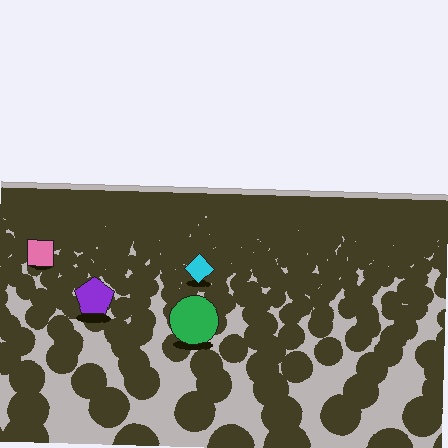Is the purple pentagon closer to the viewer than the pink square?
Yes. The purple pentagon is closer — you can tell from the texture gradient: the ground texture is coarser near it.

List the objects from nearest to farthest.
From nearest to farthest: the green circle, the purple pentagon, the cyan diamond, the pink square.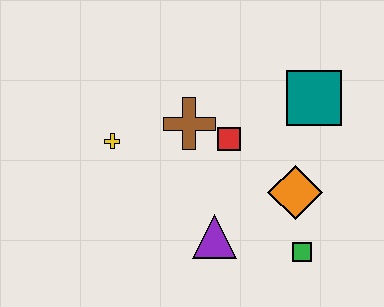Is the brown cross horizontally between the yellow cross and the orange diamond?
Yes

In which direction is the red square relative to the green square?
The red square is above the green square.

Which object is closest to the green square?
The orange diamond is closest to the green square.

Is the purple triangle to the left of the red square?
Yes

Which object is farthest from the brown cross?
The green square is farthest from the brown cross.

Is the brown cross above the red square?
Yes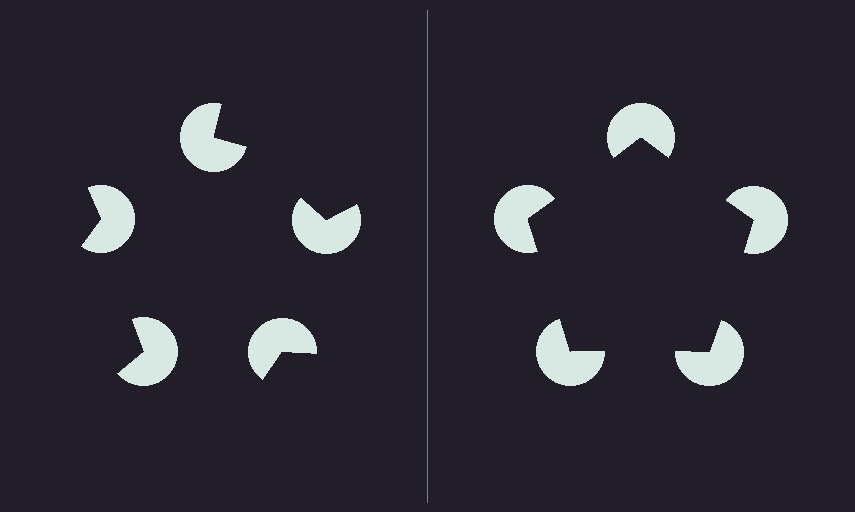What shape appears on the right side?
An illusory pentagon.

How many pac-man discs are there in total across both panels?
10 — 5 on each side.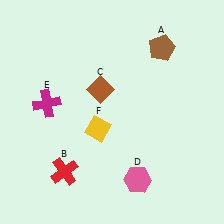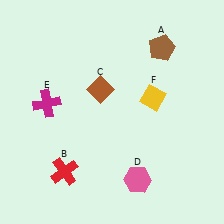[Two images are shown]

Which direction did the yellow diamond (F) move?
The yellow diamond (F) moved right.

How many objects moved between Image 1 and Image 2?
1 object moved between the two images.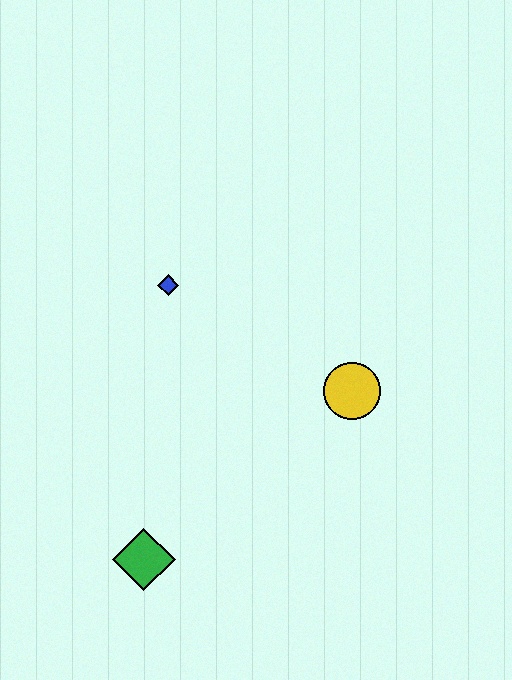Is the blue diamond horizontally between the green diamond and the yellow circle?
Yes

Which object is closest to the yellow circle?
The blue diamond is closest to the yellow circle.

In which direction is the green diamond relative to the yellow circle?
The green diamond is to the left of the yellow circle.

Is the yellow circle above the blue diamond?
No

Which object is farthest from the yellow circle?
The green diamond is farthest from the yellow circle.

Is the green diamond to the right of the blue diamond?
No